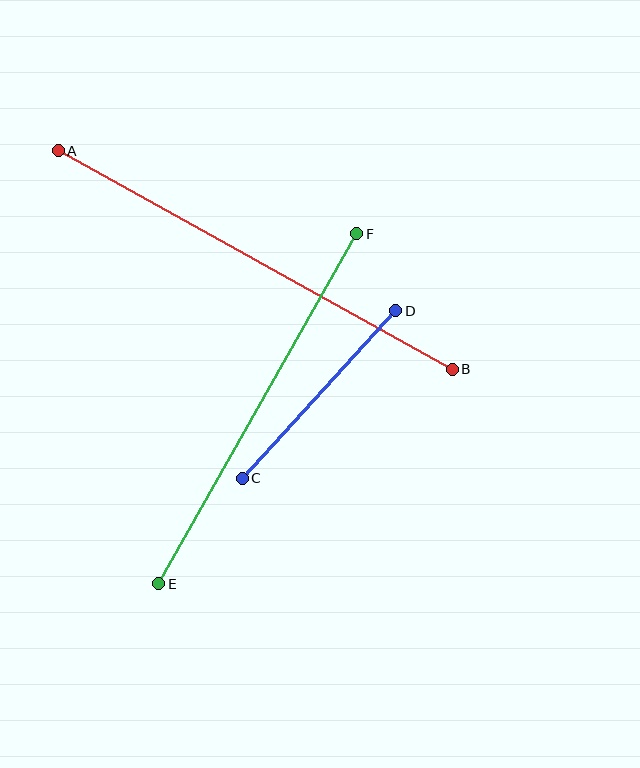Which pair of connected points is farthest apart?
Points A and B are farthest apart.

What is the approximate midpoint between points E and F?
The midpoint is at approximately (258, 409) pixels.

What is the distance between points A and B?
The distance is approximately 450 pixels.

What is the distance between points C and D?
The distance is approximately 227 pixels.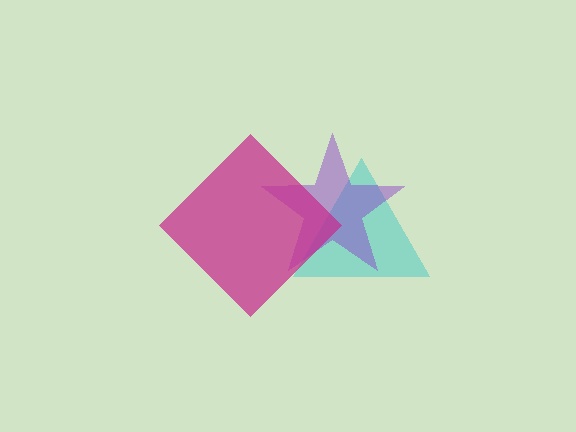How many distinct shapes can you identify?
There are 3 distinct shapes: a cyan triangle, a purple star, a magenta diamond.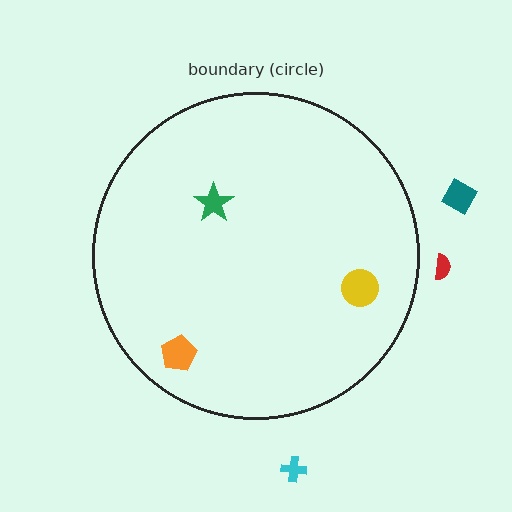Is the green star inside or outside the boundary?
Inside.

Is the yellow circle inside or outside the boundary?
Inside.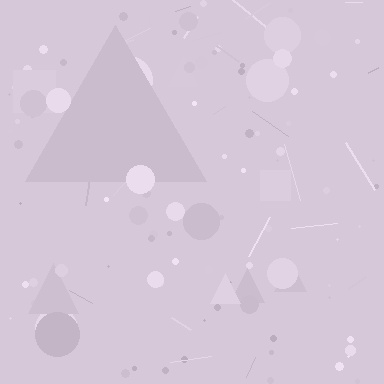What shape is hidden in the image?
A triangle is hidden in the image.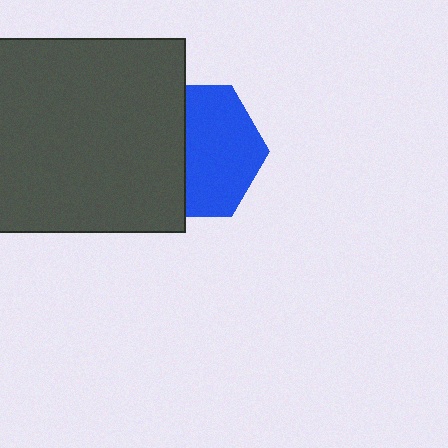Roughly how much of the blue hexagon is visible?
About half of it is visible (roughly 57%).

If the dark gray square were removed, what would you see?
You would see the complete blue hexagon.